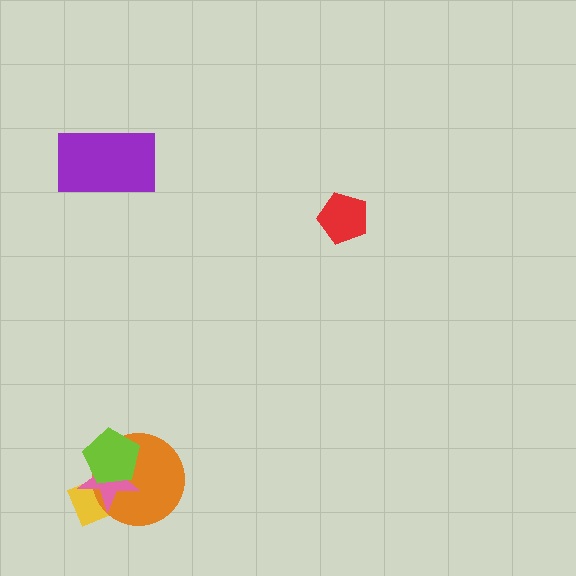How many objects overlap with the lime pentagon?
3 objects overlap with the lime pentagon.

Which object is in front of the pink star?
The lime pentagon is in front of the pink star.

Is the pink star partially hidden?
Yes, it is partially covered by another shape.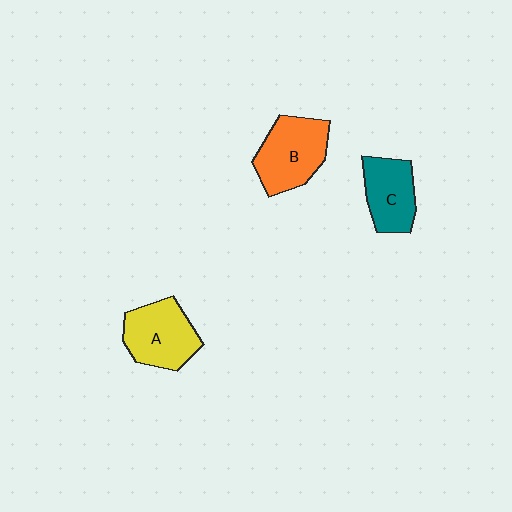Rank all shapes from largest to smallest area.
From largest to smallest: B (orange), A (yellow), C (teal).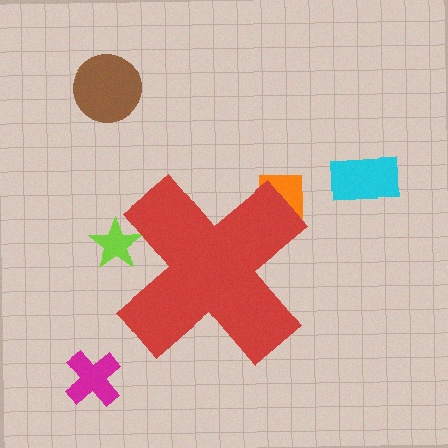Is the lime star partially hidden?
Yes, the lime star is partially hidden behind the red cross.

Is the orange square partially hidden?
Yes, the orange square is partially hidden behind the red cross.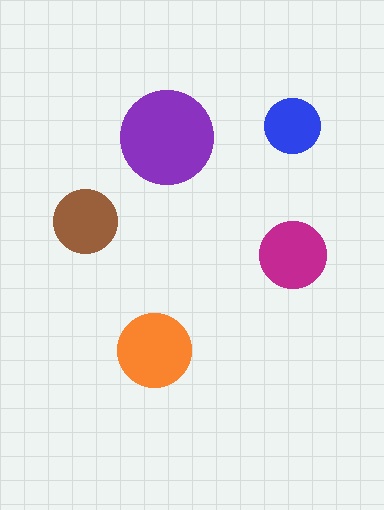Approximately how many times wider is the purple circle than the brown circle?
About 1.5 times wider.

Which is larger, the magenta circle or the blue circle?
The magenta one.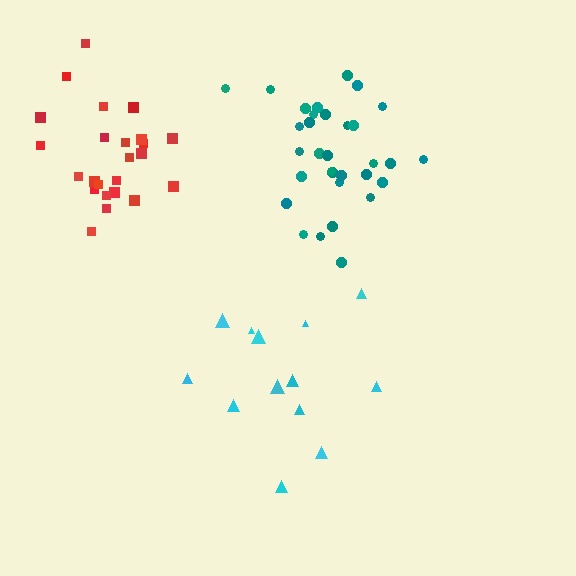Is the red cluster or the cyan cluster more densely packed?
Red.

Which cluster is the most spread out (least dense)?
Cyan.